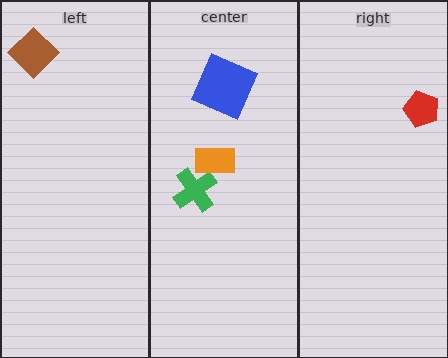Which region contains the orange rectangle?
The center region.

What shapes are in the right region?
The red pentagon.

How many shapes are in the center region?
3.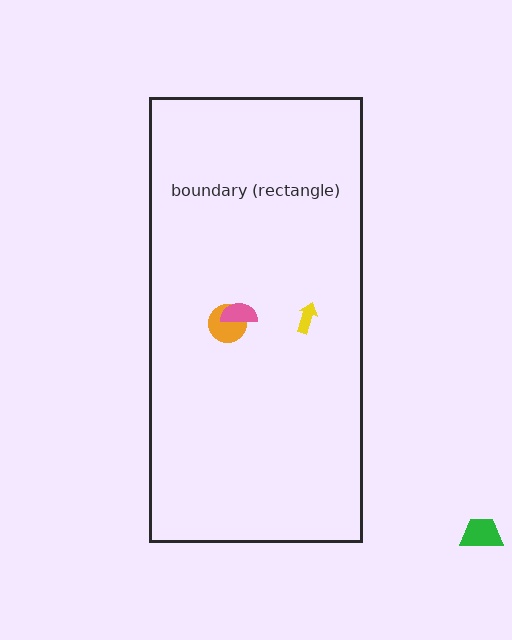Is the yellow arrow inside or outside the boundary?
Inside.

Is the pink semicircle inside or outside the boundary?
Inside.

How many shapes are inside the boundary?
3 inside, 1 outside.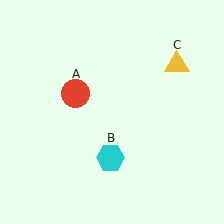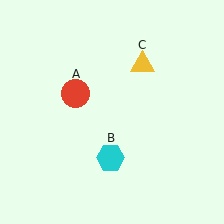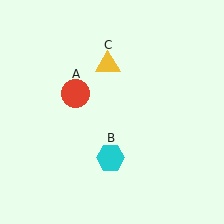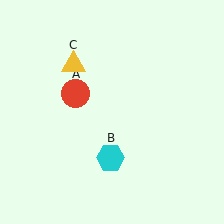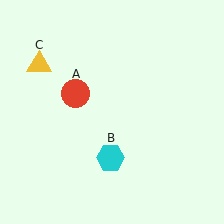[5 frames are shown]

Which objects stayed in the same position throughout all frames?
Red circle (object A) and cyan hexagon (object B) remained stationary.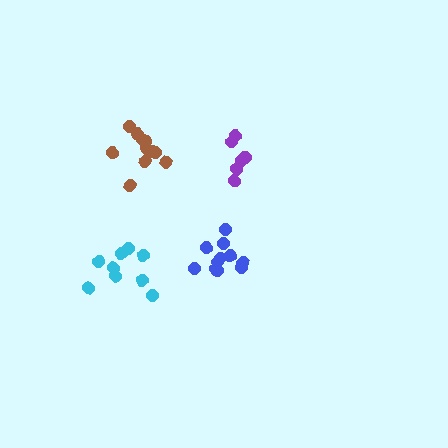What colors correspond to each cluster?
The clusters are colored: purple, cyan, brown, blue.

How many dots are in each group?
Group 1: 6 dots, Group 2: 9 dots, Group 3: 11 dots, Group 4: 11 dots (37 total).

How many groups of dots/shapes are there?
There are 4 groups.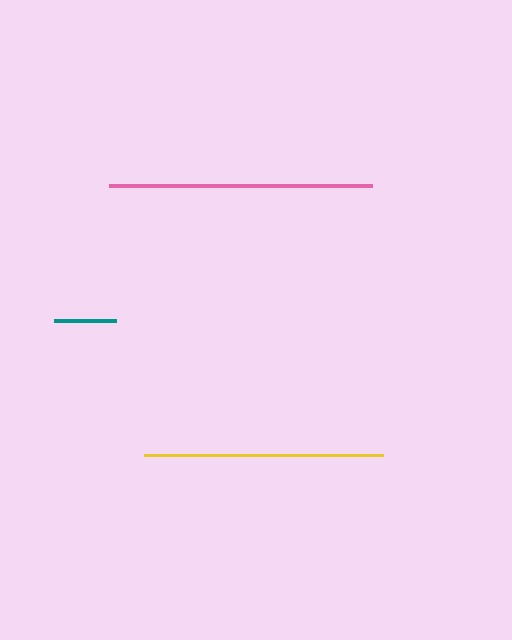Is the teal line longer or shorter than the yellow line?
The yellow line is longer than the teal line.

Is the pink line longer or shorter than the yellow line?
The pink line is longer than the yellow line.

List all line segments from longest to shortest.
From longest to shortest: pink, yellow, teal.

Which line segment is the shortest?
The teal line is the shortest at approximately 62 pixels.